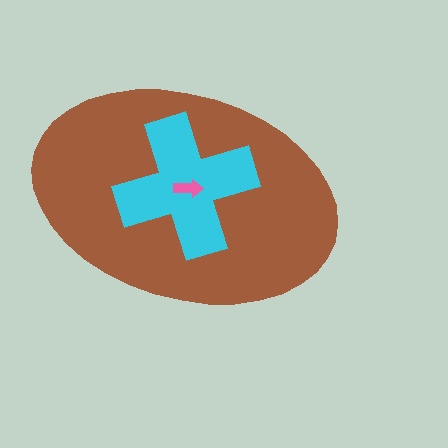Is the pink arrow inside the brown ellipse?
Yes.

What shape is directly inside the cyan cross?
The pink arrow.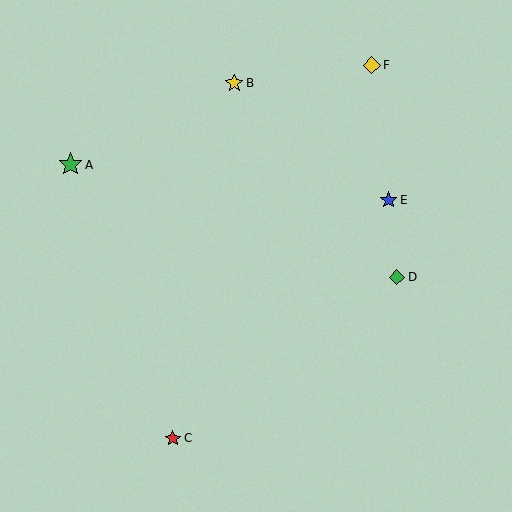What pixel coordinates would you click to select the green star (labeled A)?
Click at (70, 165) to select the green star A.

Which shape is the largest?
The green star (labeled A) is the largest.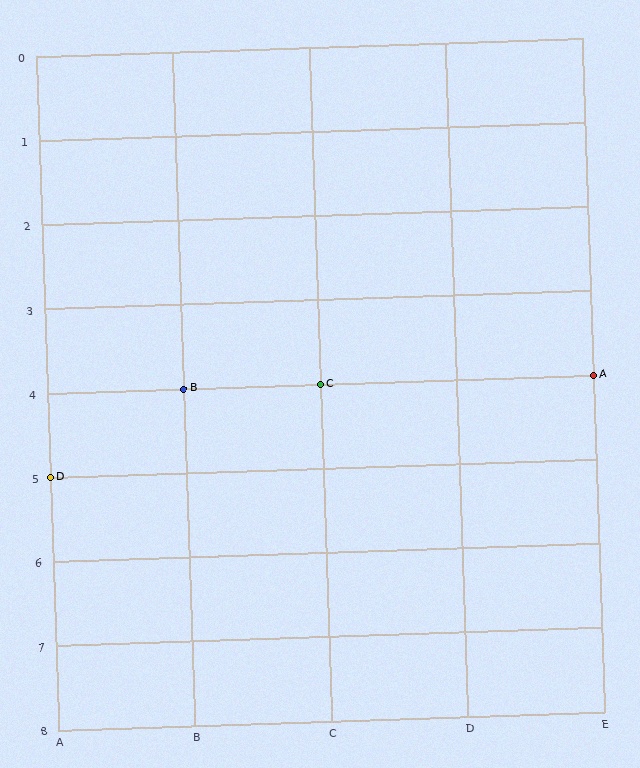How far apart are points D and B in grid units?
Points D and B are 1 column and 1 row apart (about 1.4 grid units diagonally).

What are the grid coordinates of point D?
Point D is at grid coordinates (A, 5).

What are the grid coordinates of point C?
Point C is at grid coordinates (C, 4).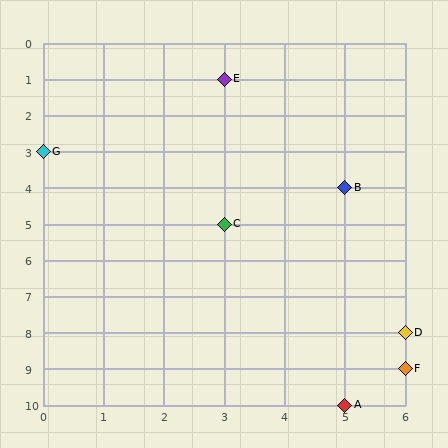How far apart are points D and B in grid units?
Points D and B are 1 column and 4 rows apart (about 4.1 grid units diagonally).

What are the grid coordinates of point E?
Point E is at grid coordinates (3, 1).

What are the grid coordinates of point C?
Point C is at grid coordinates (3, 5).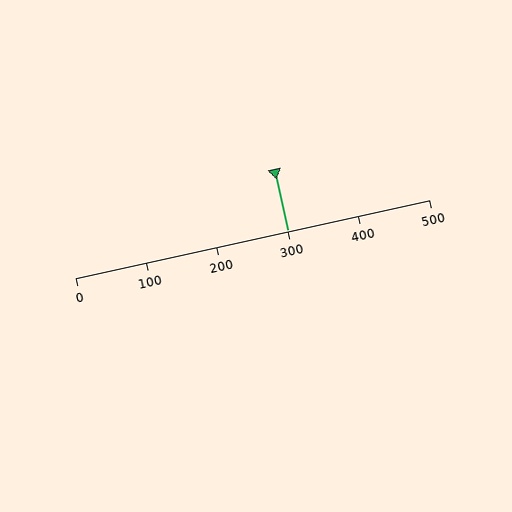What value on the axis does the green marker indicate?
The marker indicates approximately 300.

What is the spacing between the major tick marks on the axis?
The major ticks are spaced 100 apart.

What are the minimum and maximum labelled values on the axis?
The axis runs from 0 to 500.